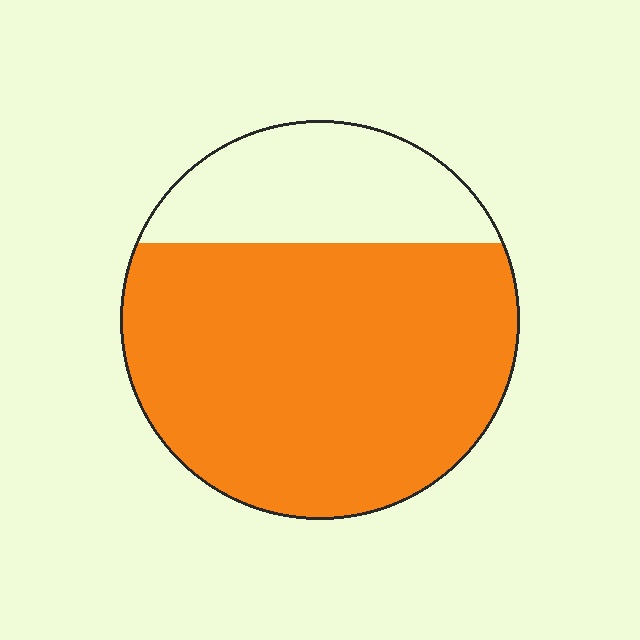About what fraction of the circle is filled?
About three quarters (3/4).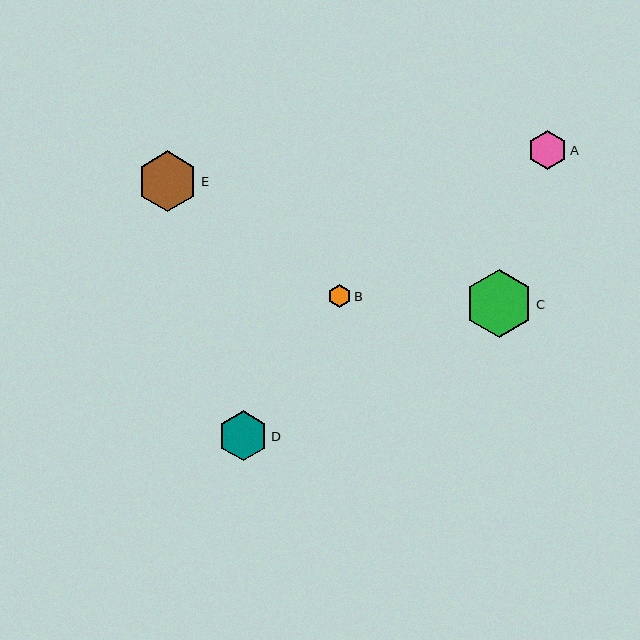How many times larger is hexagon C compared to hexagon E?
Hexagon C is approximately 1.1 times the size of hexagon E.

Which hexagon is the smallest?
Hexagon B is the smallest with a size of approximately 24 pixels.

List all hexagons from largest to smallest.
From largest to smallest: C, E, D, A, B.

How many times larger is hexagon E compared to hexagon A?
Hexagon E is approximately 1.6 times the size of hexagon A.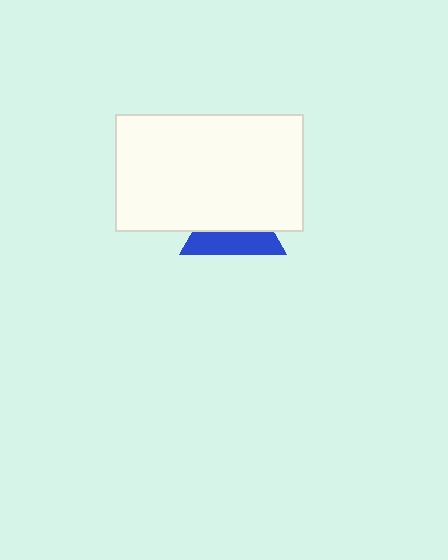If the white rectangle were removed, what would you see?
You would see the complete blue triangle.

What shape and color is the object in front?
The object in front is a white rectangle.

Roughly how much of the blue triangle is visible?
A small part of it is visible (roughly 44%).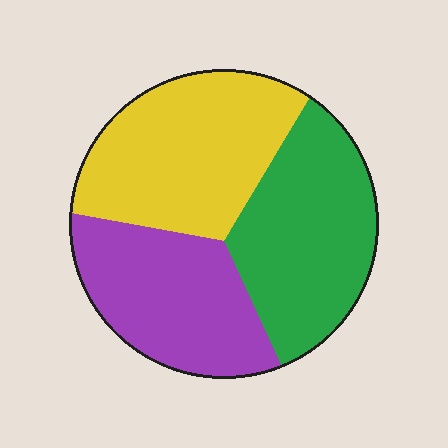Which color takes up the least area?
Purple, at roughly 30%.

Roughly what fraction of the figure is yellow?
Yellow covers roughly 35% of the figure.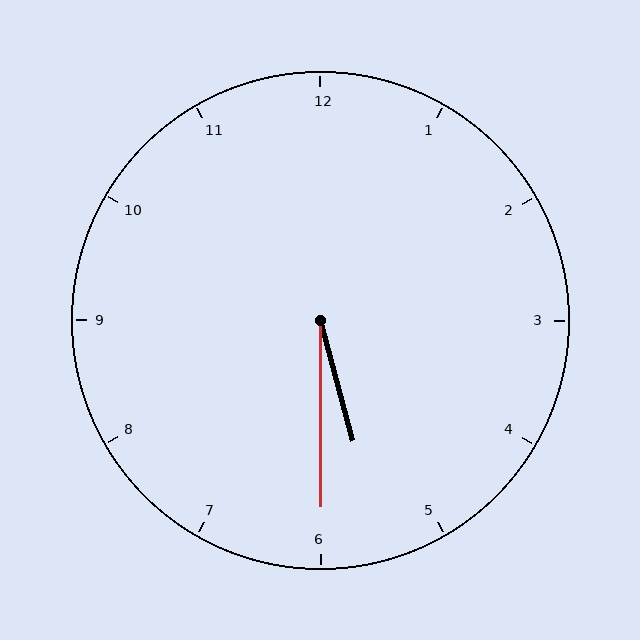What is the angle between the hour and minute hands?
Approximately 15 degrees.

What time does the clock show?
5:30.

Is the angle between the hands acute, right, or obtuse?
It is acute.